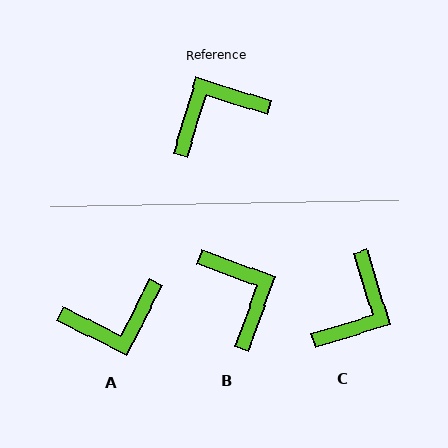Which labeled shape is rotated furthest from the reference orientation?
A, about 170 degrees away.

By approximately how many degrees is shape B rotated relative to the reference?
Approximately 93 degrees clockwise.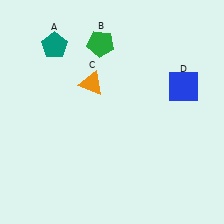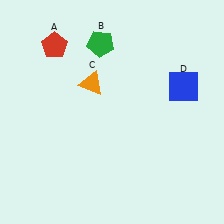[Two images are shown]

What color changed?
The pentagon (A) changed from teal in Image 1 to red in Image 2.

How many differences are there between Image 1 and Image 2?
There is 1 difference between the two images.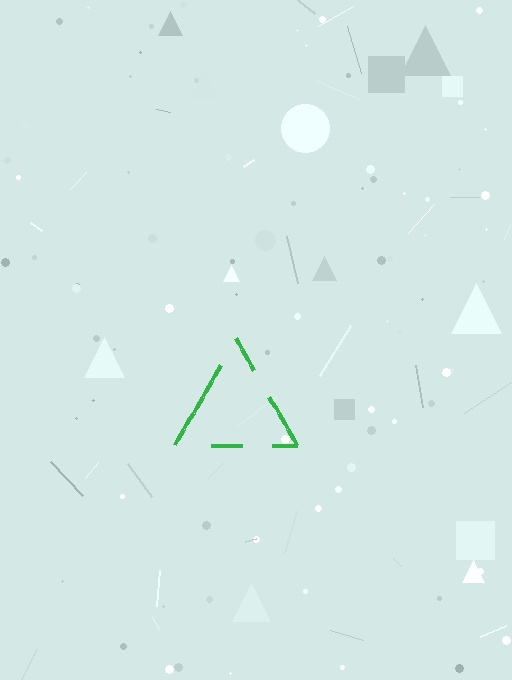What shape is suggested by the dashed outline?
The dashed outline suggests a triangle.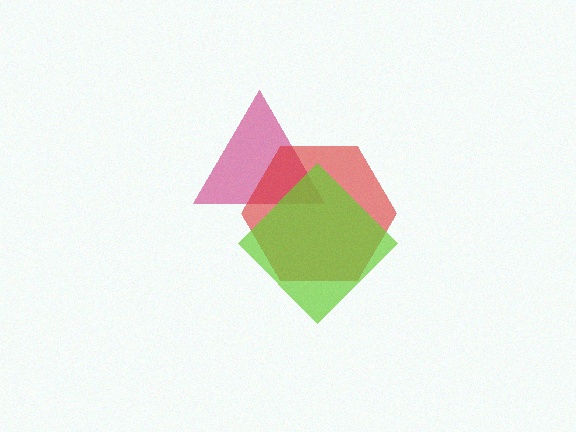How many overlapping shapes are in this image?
There are 3 overlapping shapes in the image.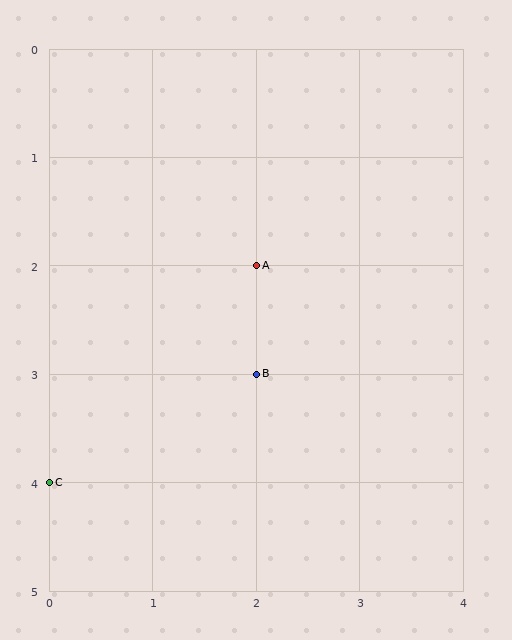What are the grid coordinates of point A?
Point A is at grid coordinates (2, 2).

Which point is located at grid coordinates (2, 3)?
Point B is at (2, 3).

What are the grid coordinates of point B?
Point B is at grid coordinates (2, 3).